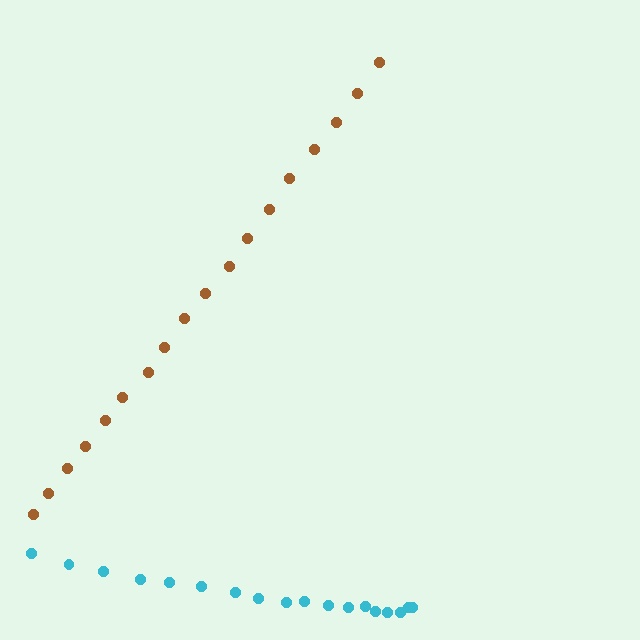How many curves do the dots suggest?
There are 2 distinct paths.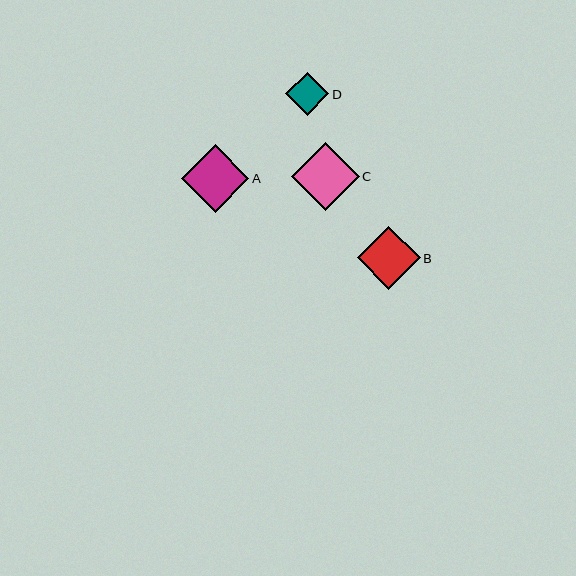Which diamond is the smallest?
Diamond D is the smallest with a size of approximately 43 pixels.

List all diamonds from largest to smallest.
From largest to smallest: A, C, B, D.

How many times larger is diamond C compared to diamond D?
Diamond C is approximately 1.6 times the size of diamond D.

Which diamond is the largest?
Diamond A is the largest with a size of approximately 68 pixels.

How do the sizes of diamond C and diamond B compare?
Diamond C and diamond B are approximately the same size.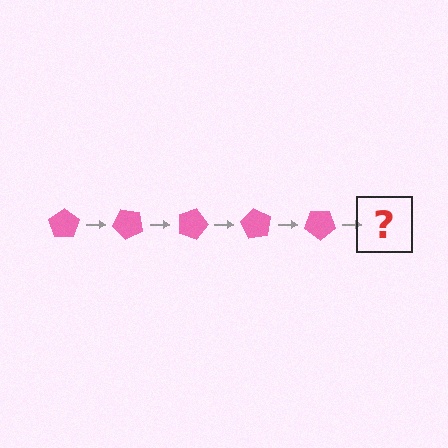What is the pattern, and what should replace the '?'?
The pattern is that the pentagon rotates 45 degrees each step. The '?' should be a pink pentagon rotated 225 degrees.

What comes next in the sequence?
The next element should be a pink pentagon rotated 225 degrees.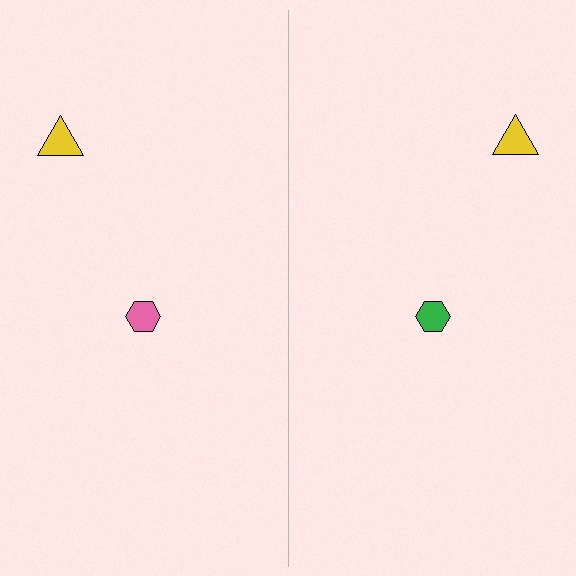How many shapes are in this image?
There are 4 shapes in this image.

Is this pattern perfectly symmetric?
No, the pattern is not perfectly symmetric. The green hexagon on the right side breaks the symmetry — its mirror counterpart is pink.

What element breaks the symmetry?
The green hexagon on the right side breaks the symmetry — its mirror counterpart is pink.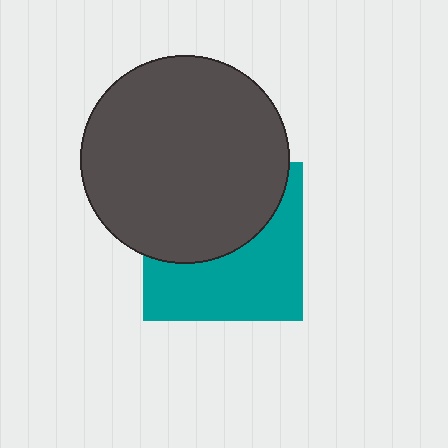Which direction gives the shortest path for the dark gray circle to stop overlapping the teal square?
Moving up gives the shortest separation.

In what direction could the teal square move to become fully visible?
The teal square could move down. That would shift it out from behind the dark gray circle entirely.